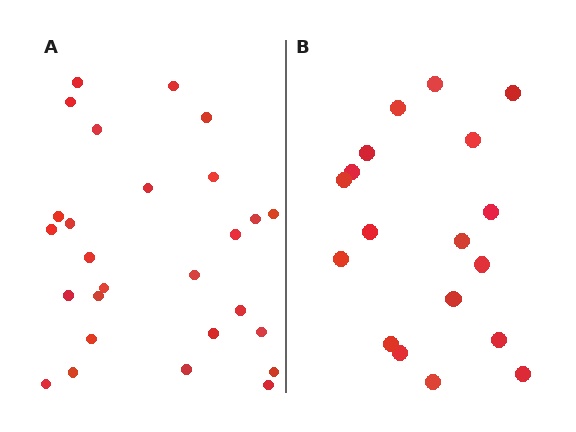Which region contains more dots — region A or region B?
Region A (the left region) has more dots.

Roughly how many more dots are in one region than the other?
Region A has roughly 8 or so more dots than region B.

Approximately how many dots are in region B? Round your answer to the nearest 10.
About 20 dots. (The exact count is 18, which rounds to 20.)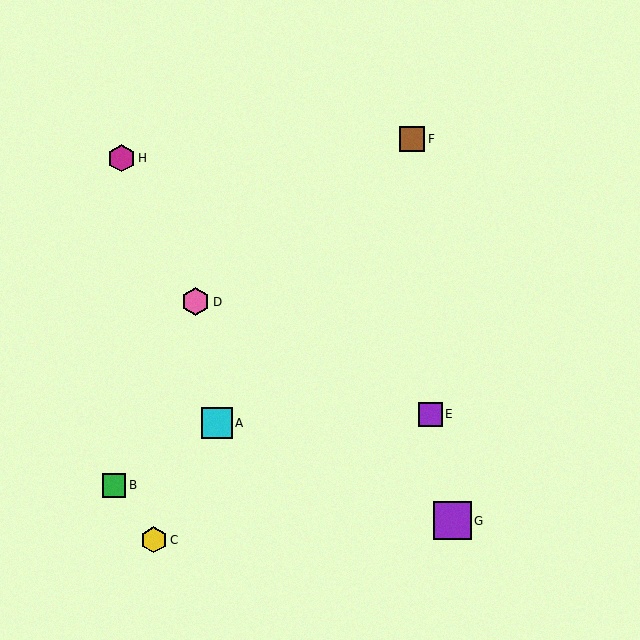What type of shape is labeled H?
Shape H is a magenta hexagon.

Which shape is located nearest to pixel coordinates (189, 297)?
The pink hexagon (labeled D) at (196, 302) is nearest to that location.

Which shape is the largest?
The purple square (labeled G) is the largest.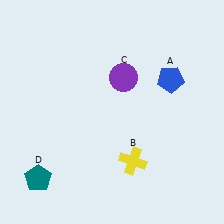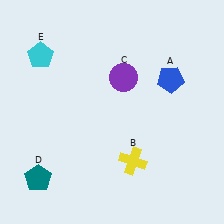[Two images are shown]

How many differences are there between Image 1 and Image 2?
There is 1 difference between the two images.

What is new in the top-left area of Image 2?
A cyan pentagon (E) was added in the top-left area of Image 2.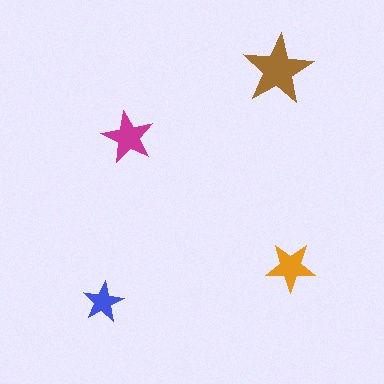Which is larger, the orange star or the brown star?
The brown one.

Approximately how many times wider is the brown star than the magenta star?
About 1.5 times wider.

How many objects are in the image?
There are 4 objects in the image.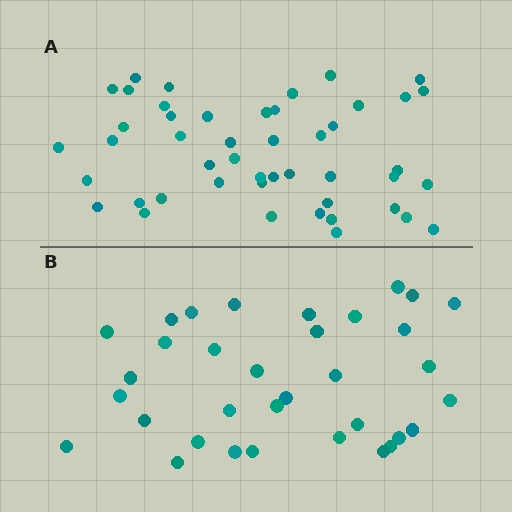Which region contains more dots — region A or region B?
Region A (the top region) has more dots.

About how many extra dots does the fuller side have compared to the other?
Region A has approximately 15 more dots than region B.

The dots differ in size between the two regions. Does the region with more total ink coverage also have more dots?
No. Region B has more total ink coverage because its dots are larger, but region A actually contains more individual dots. Total area can be misleading — the number of items is what matters here.